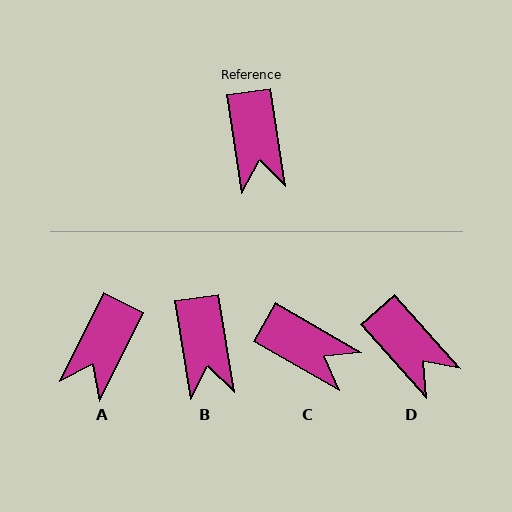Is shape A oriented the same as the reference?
No, it is off by about 36 degrees.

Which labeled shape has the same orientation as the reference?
B.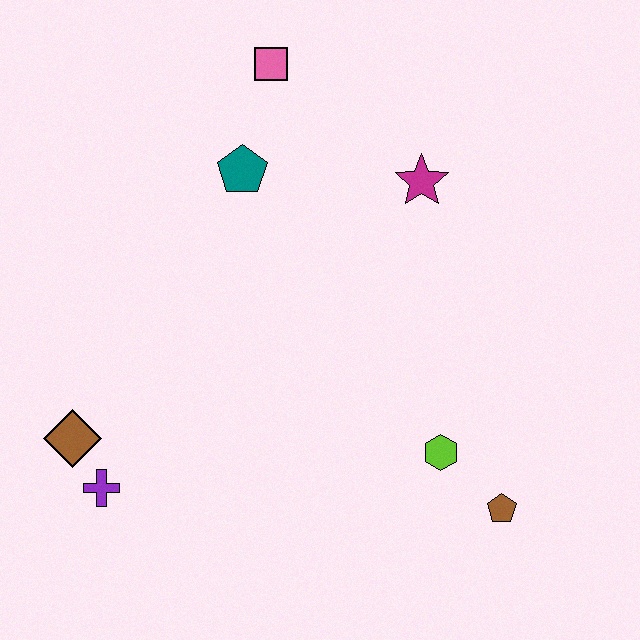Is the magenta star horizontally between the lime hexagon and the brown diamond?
Yes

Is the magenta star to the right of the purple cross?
Yes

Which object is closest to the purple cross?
The brown diamond is closest to the purple cross.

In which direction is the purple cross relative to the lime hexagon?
The purple cross is to the left of the lime hexagon.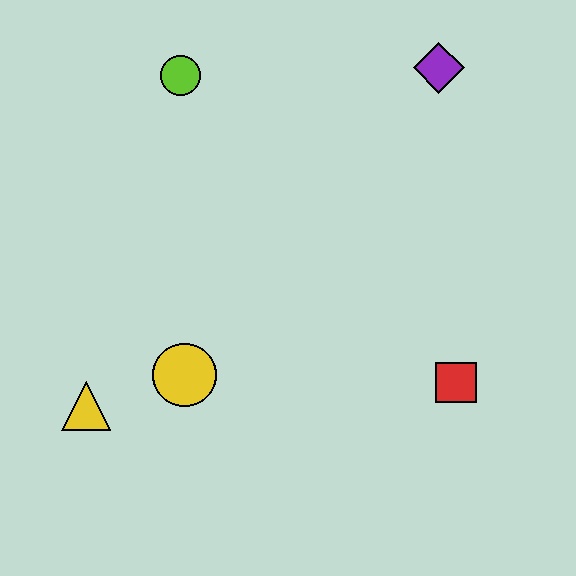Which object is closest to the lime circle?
The purple diamond is closest to the lime circle.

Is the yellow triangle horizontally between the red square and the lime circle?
No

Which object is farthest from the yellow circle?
The purple diamond is farthest from the yellow circle.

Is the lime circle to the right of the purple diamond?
No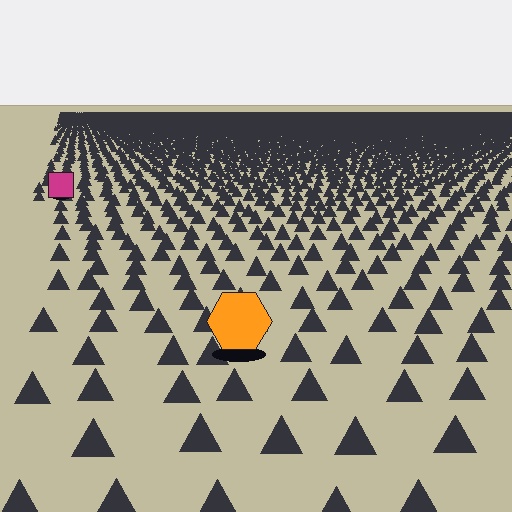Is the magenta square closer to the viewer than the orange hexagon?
No. The orange hexagon is closer — you can tell from the texture gradient: the ground texture is coarser near it.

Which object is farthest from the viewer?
The magenta square is farthest from the viewer. It appears smaller and the ground texture around it is denser.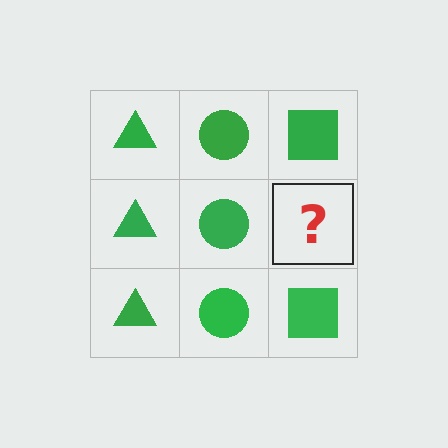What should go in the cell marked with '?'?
The missing cell should contain a green square.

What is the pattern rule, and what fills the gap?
The rule is that each column has a consistent shape. The gap should be filled with a green square.